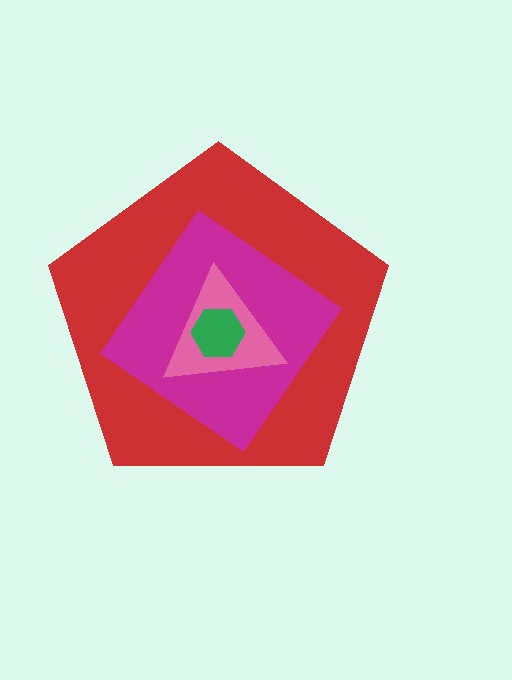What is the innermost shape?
The green hexagon.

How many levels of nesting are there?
4.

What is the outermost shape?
The red pentagon.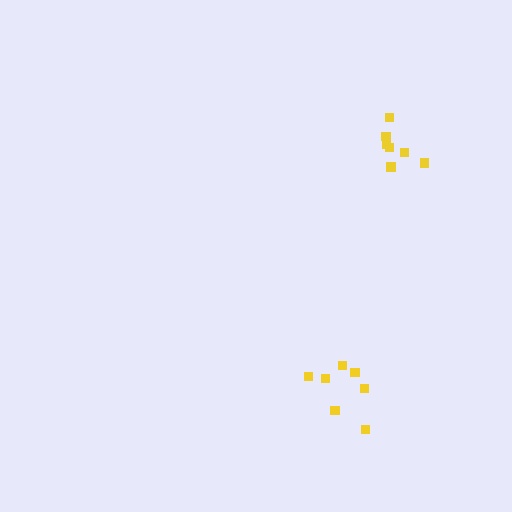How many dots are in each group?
Group 1: 7 dots, Group 2: 7 dots (14 total).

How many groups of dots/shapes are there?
There are 2 groups.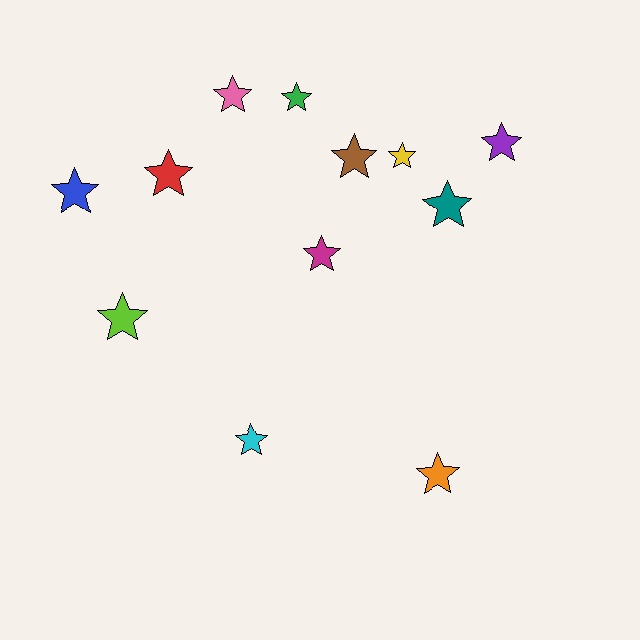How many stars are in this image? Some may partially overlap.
There are 12 stars.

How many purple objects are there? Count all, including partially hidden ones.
There is 1 purple object.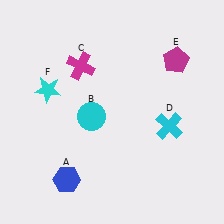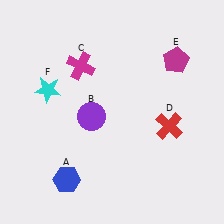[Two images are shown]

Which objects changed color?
B changed from cyan to purple. D changed from cyan to red.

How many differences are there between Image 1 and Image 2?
There are 2 differences between the two images.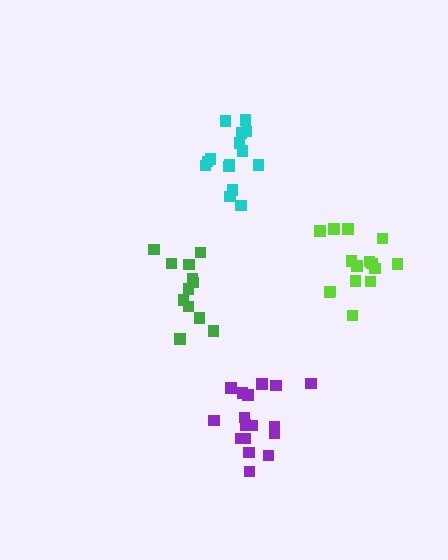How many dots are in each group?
Group 1: 17 dots, Group 2: 15 dots, Group 3: 12 dots, Group 4: 15 dots (59 total).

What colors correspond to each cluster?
The clusters are colored: purple, lime, green, cyan.